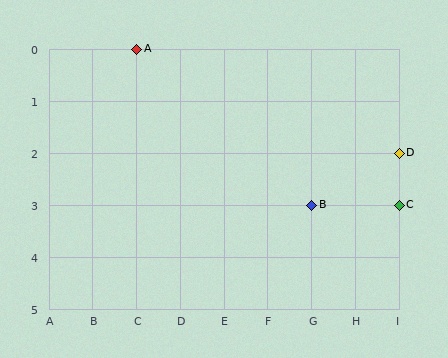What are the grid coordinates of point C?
Point C is at grid coordinates (I, 3).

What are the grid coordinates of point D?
Point D is at grid coordinates (I, 2).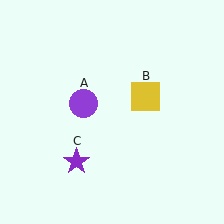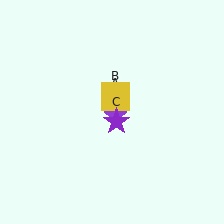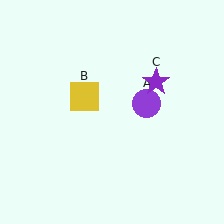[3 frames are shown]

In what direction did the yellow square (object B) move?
The yellow square (object B) moved left.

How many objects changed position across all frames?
3 objects changed position: purple circle (object A), yellow square (object B), purple star (object C).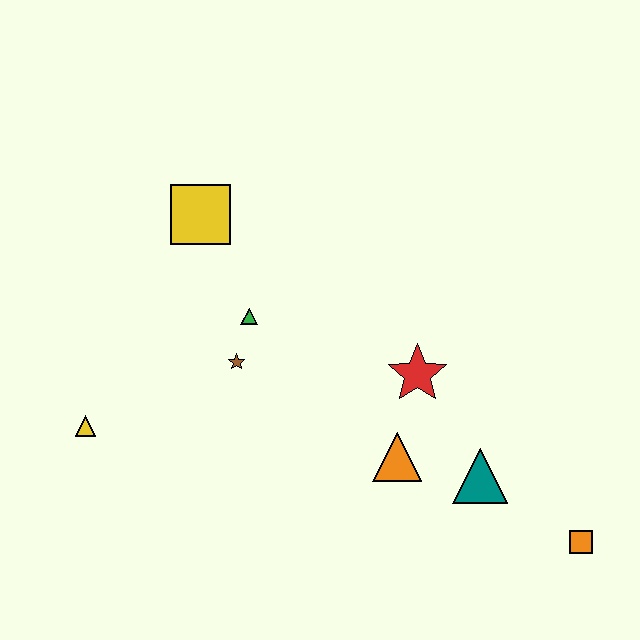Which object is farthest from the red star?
The yellow triangle is farthest from the red star.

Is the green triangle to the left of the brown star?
No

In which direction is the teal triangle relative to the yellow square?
The teal triangle is to the right of the yellow square.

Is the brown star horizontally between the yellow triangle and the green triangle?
Yes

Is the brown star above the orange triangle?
Yes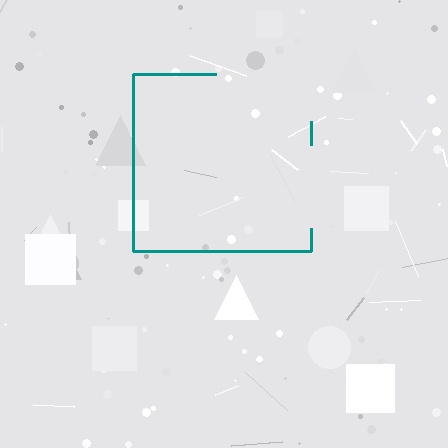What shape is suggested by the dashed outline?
The dashed outline suggests a square.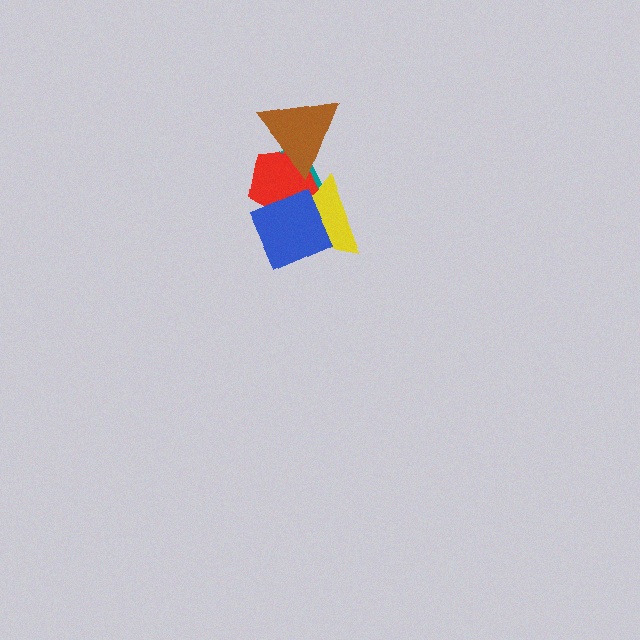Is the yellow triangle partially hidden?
Yes, it is partially covered by another shape.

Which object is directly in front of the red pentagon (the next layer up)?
The blue square is directly in front of the red pentagon.